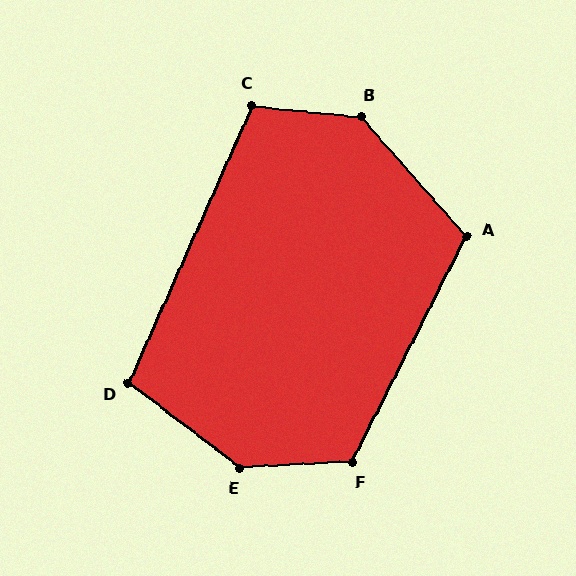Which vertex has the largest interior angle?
E, at approximately 140 degrees.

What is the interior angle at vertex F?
Approximately 119 degrees (obtuse).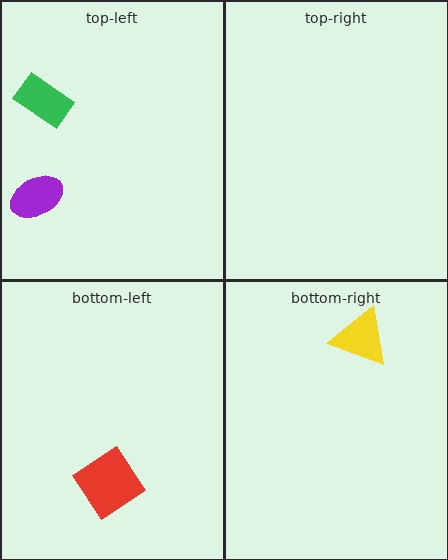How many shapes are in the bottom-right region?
1.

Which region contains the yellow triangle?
The bottom-right region.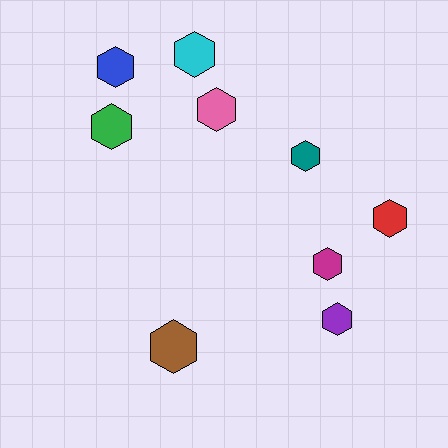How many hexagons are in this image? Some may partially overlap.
There are 9 hexagons.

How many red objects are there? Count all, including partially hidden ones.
There is 1 red object.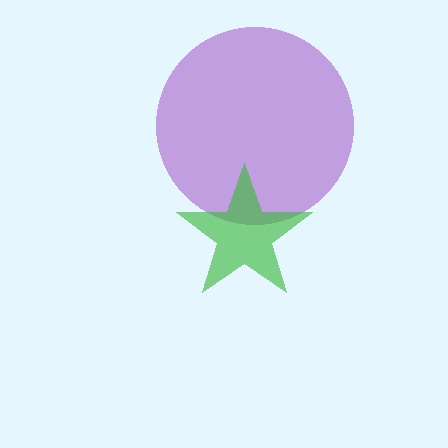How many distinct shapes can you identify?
There are 2 distinct shapes: a purple circle, a green star.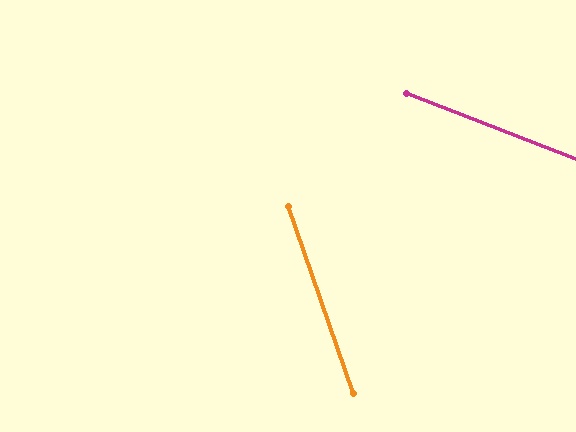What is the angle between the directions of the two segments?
Approximately 50 degrees.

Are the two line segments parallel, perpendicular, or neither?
Neither parallel nor perpendicular — they differ by about 50°.